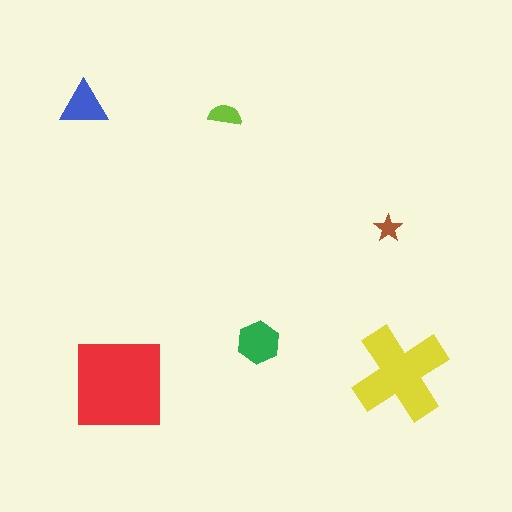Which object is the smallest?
The brown star.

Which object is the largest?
The red square.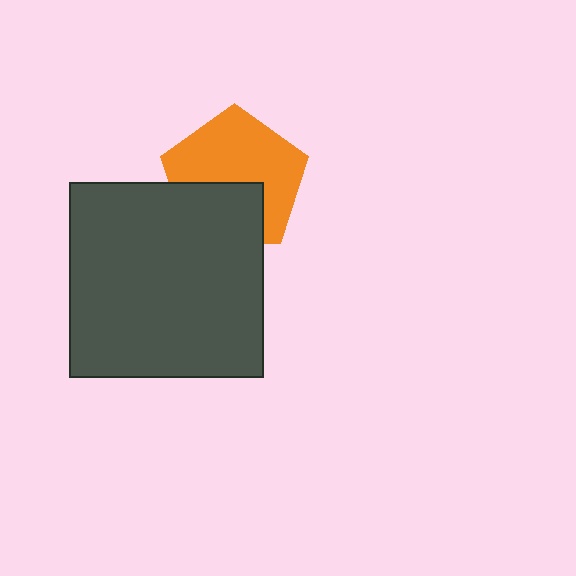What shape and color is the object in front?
The object in front is a dark gray square.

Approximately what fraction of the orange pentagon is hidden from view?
Roughly 36% of the orange pentagon is hidden behind the dark gray square.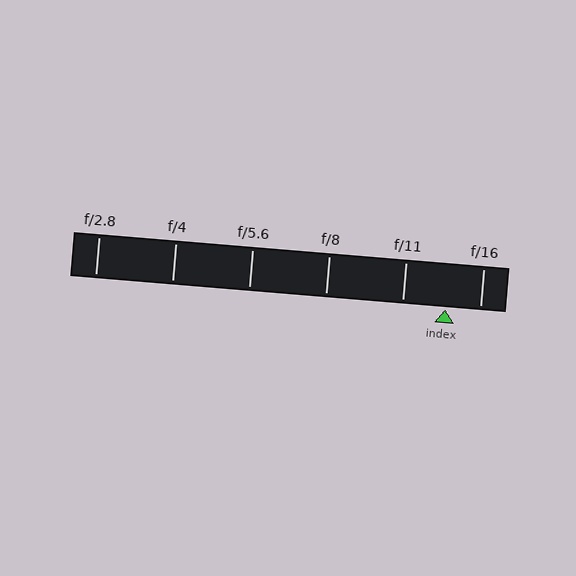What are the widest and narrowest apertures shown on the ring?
The widest aperture shown is f/2.8 and the narrowest is f/16.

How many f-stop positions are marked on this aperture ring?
There are 6 f-stop positions marked.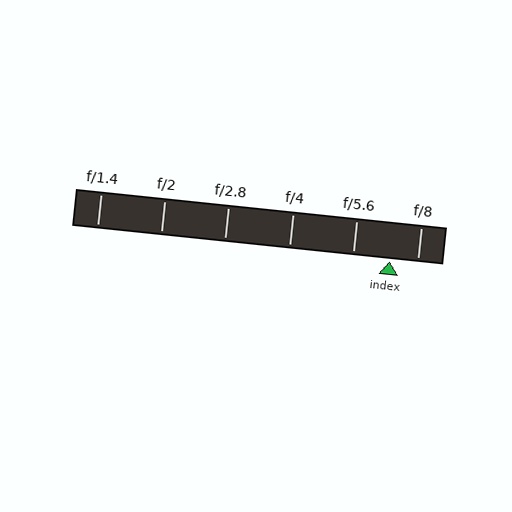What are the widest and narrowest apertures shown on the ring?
The widest aperture shown is f/1.4 and the narrowest is f/8.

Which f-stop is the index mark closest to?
The index mark is closest to f/8.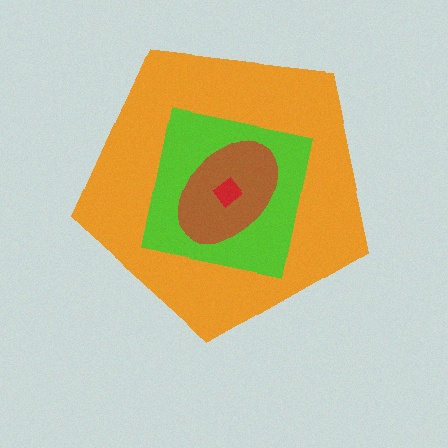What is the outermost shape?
The orange pentagon.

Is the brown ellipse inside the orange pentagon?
Yes.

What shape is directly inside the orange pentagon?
The lime square.